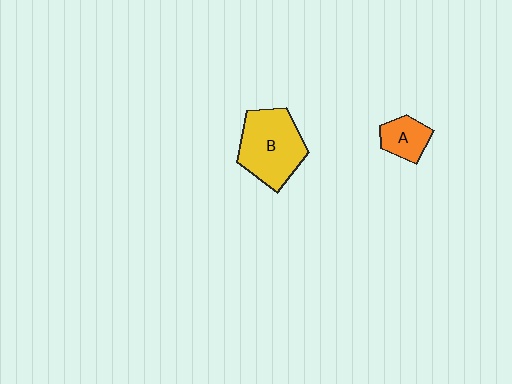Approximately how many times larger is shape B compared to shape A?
Approximately 2.3 times.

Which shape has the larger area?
Shape B (yellow).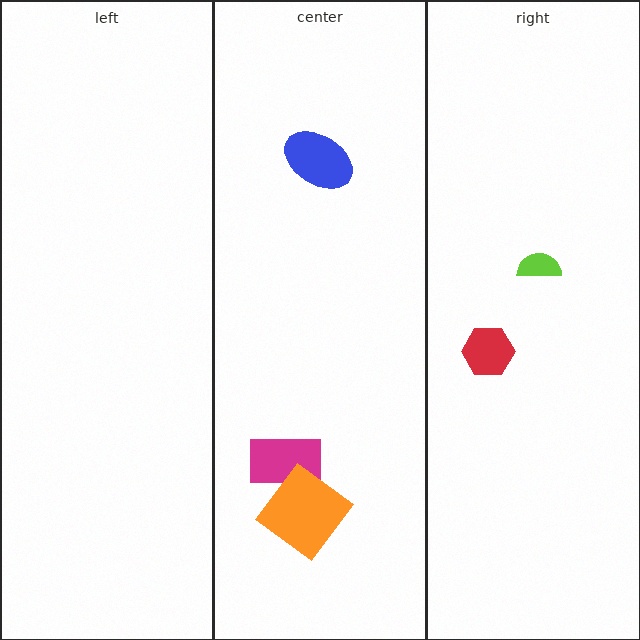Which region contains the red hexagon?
The right region.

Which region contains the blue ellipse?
The center region.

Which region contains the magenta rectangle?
The center region.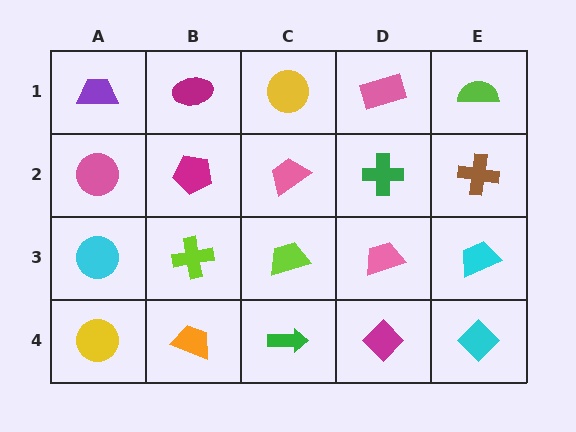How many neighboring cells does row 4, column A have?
2.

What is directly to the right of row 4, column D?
A cyan diamond.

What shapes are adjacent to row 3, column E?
A brown cross (row 2, column E), a cyan diamond (row 4, column E), a pink trapezoid (row 3, column D).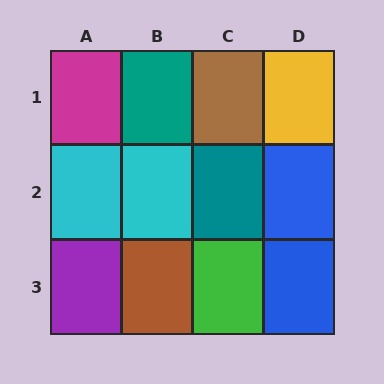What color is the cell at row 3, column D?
Blue.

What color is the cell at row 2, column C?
Teal.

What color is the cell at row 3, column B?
Brown.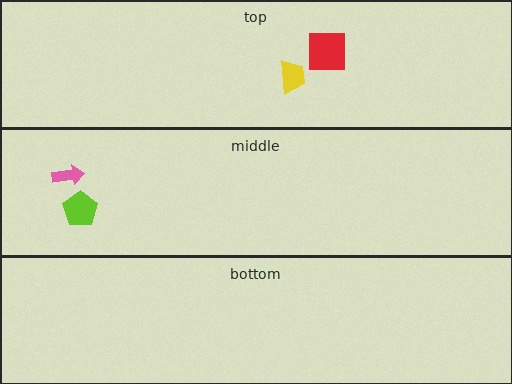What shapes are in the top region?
The yellow trapezoid, the red square.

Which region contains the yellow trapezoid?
The top region.